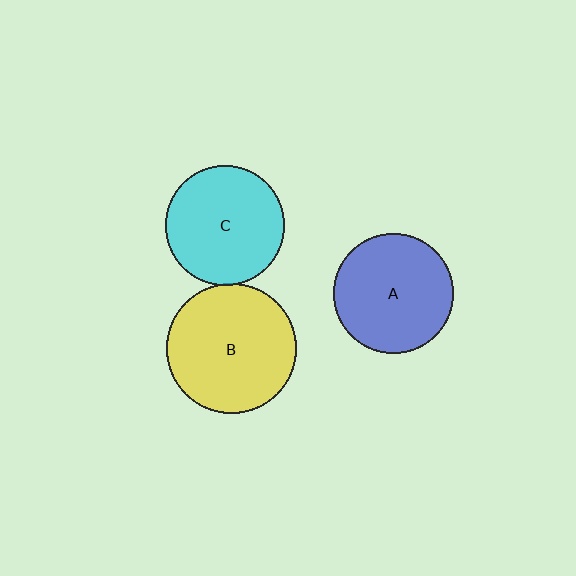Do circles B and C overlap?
Yes.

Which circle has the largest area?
Circle B (yellow).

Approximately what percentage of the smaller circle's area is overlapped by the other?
Approximately 5%.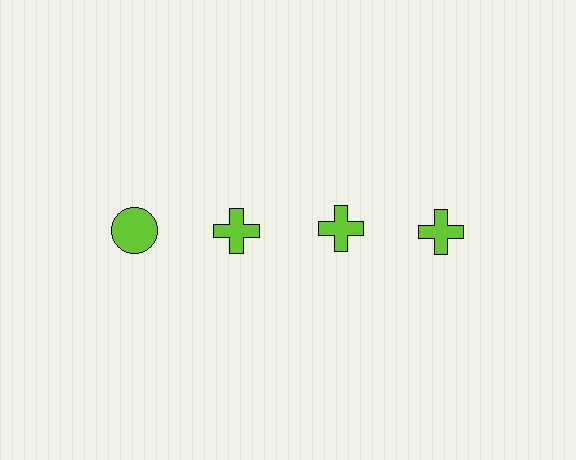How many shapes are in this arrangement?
There are 4 shapes arranged in a grid pattern.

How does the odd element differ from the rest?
It has a different shape: circle instead of cross.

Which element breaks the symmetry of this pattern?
The lime circle in the top row, leftmost column breaks the symmetry. All other shapes are lime crosses.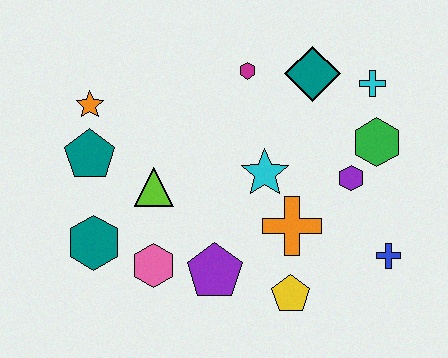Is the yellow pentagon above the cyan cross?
No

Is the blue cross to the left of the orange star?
No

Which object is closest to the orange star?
The teal pentagon is closest to the orange star.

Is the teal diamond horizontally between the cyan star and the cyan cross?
Yes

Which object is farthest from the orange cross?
The orange star is farthest from the orange cross.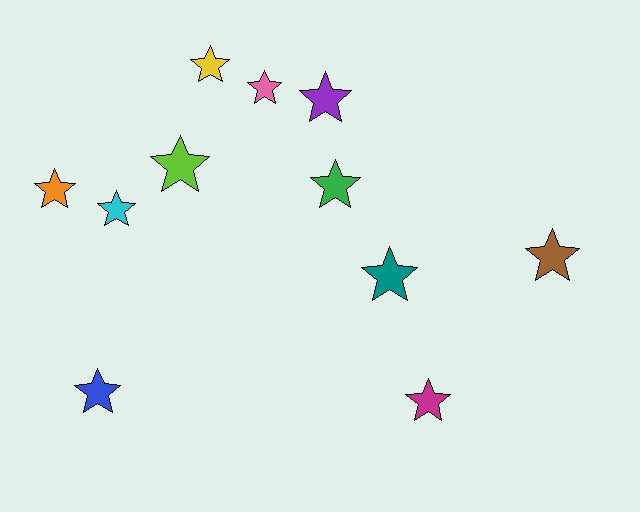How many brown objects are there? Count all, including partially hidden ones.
There is 1 brown object.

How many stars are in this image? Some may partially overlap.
There are 11 stars.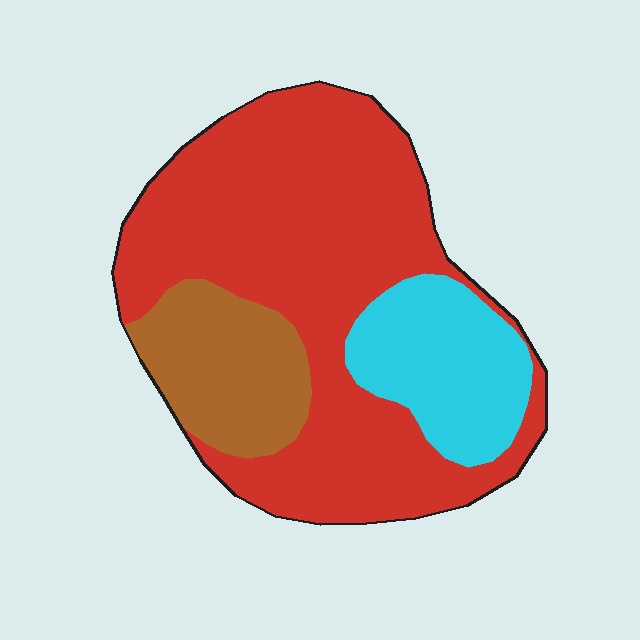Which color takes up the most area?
Red, at roughly 65%.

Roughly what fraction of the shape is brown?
Brown takes up about one sixth (1/6) of the shape.